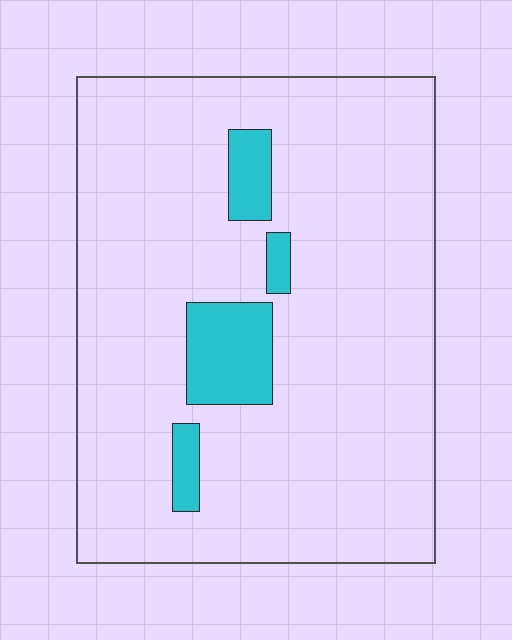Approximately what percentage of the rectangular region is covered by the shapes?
Approximately 10%.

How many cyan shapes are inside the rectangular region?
4.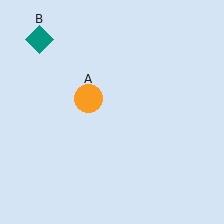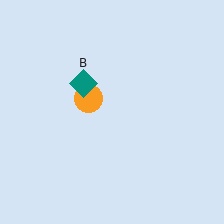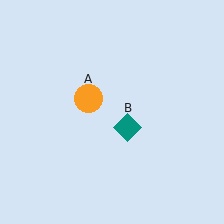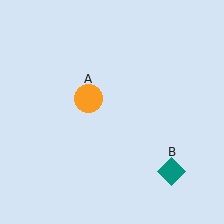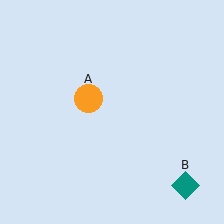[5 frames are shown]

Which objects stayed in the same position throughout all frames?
Orange circle (object A) remained stationary.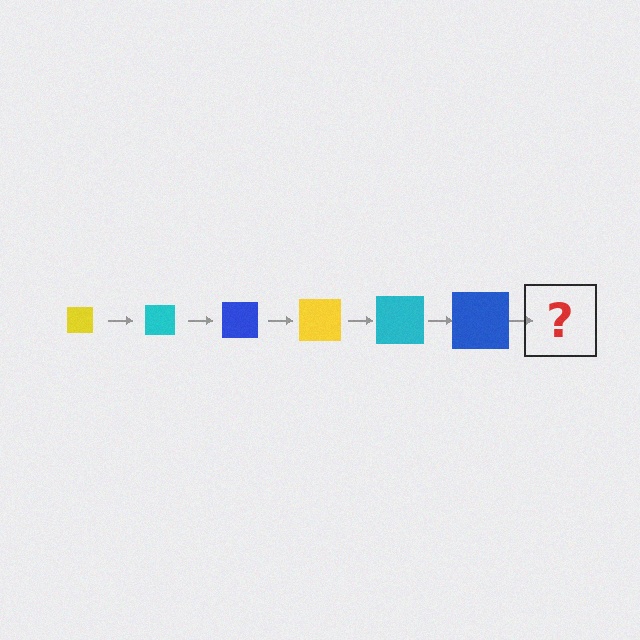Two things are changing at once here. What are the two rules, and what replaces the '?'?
The two rules are that the square grows larger each step and the color cycles through yellow, cyan, and blue. The '?' should be a yellow square, larger than the previous one.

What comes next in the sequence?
The next element should be a yellow square, larger than the previous one.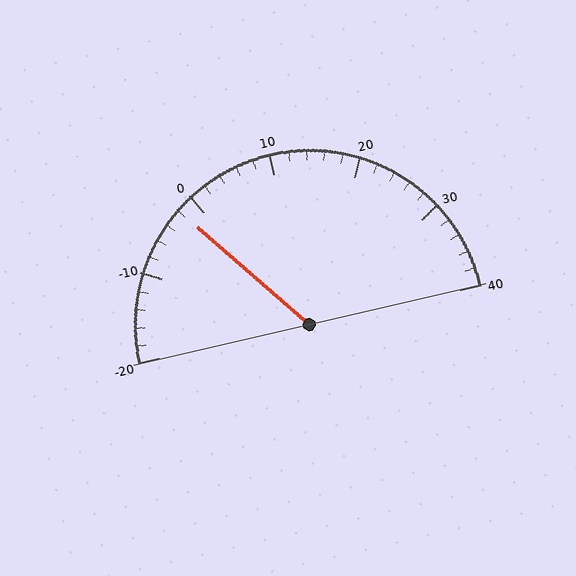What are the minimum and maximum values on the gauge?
The gauge ranges from -20 to 40.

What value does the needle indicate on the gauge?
The needle indicates approximately -2.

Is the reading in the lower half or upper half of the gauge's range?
The reading is in the lower half of the range (-20 to 40).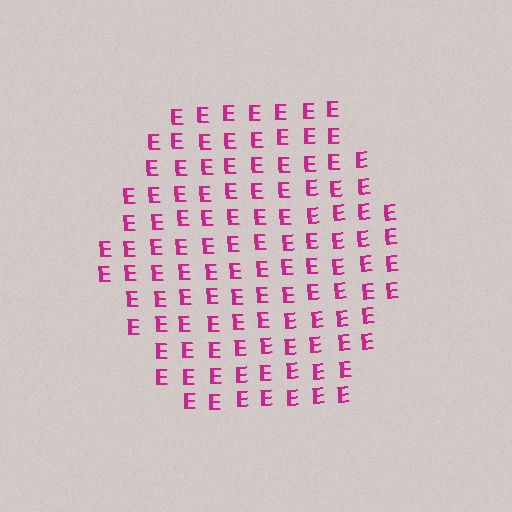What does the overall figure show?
The overall figure shows a hexagon.